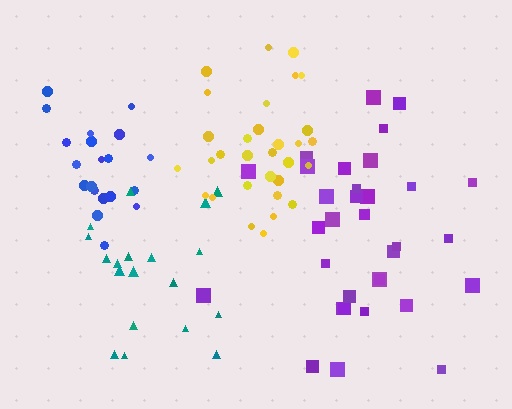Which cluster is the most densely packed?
Blue.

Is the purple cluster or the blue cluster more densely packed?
Blue.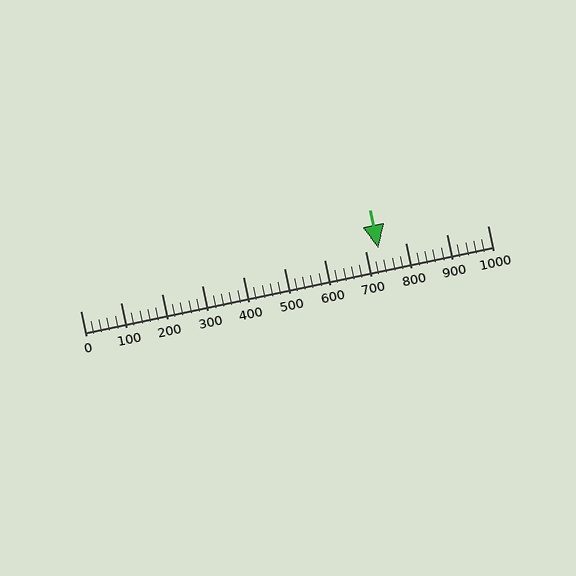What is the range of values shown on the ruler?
The ruler shows values from 0 to 1000.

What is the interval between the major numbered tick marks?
The major tick marks are spaced 100 units apart.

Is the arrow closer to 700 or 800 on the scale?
The arrow is closer to 700.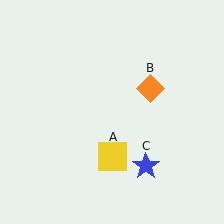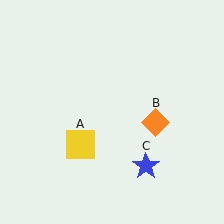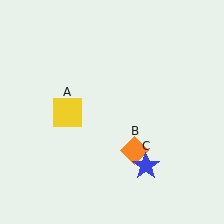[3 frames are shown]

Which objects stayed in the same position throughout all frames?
Blue star (object C) remained stationary.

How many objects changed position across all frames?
2 objects changed position: yellow square (object A), orange diamond (object B).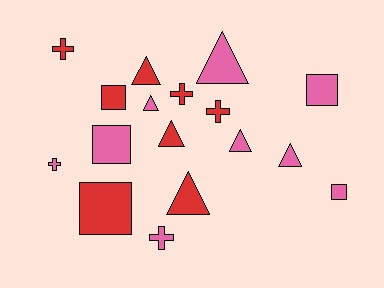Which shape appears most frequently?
Triangle, with 7 objects.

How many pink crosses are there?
There are 2 pink crosses.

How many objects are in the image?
There are 17 objects.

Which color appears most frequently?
Pink, with 9 objects.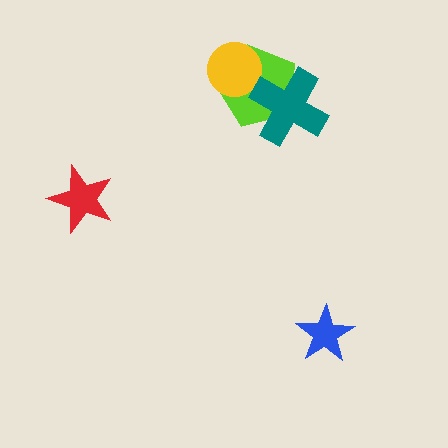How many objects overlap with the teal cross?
1 object overlaps with the teal cross.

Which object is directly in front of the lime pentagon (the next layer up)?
The yellow circle is directly in front of the lime pentagon.